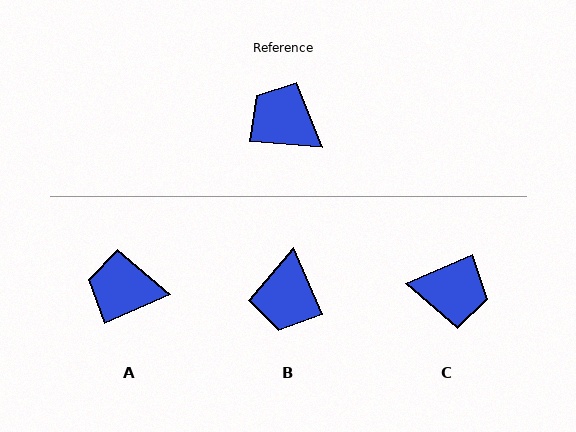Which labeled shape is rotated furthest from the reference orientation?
C, about 153 degrees away.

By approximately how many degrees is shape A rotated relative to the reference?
Approximately 29 degrees counter-clockwise.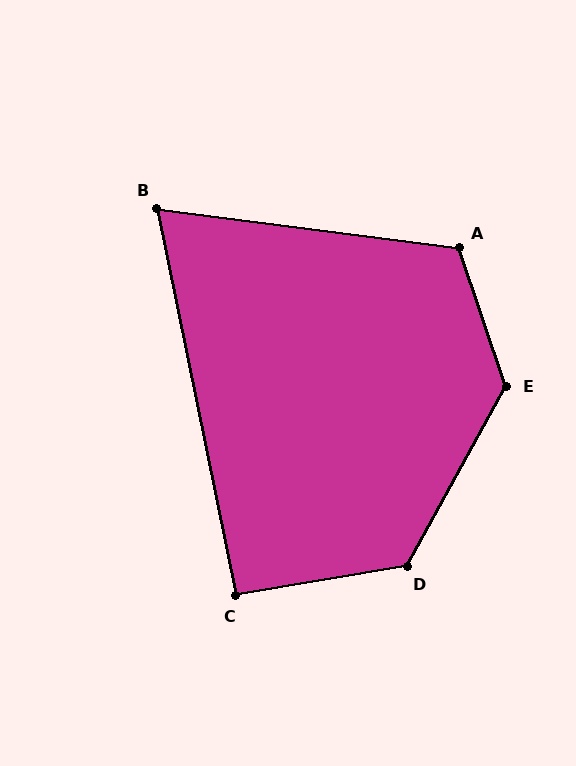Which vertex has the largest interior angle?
E, at approximately 132 degrees.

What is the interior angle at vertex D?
Approximately 129 degrees (obtuse).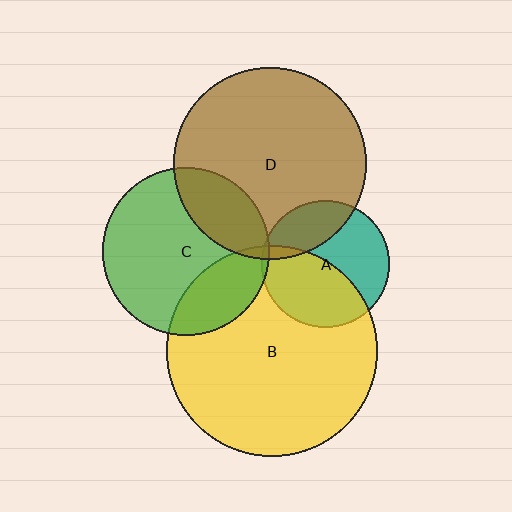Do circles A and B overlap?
Yes.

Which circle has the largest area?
Circle B (yellow).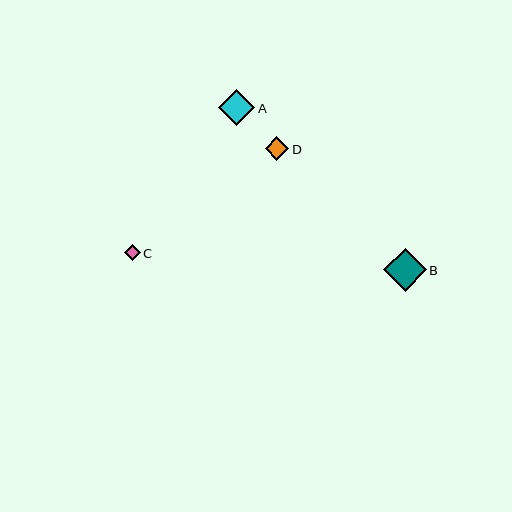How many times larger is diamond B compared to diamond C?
Diamond B is approximately 2.6 times the size of diamond C.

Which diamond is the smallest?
Diamond C is the smallest with a size of approximately 16 pixels.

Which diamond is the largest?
Diamond B is the largest with a size of approximately 42 pixels.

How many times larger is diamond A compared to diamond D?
Diamond A is approximately 1.5 times the size of diamond D.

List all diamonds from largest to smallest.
From largest to smallest: B, A, D, C.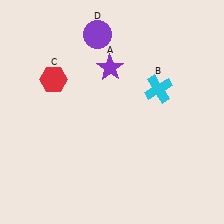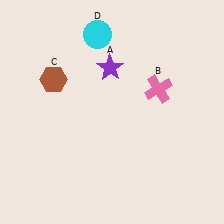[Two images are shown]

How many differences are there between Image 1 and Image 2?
There are 3 differences between the two images.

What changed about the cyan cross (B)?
In Image 1, B is cyan. In Image 2, it changed to pink.